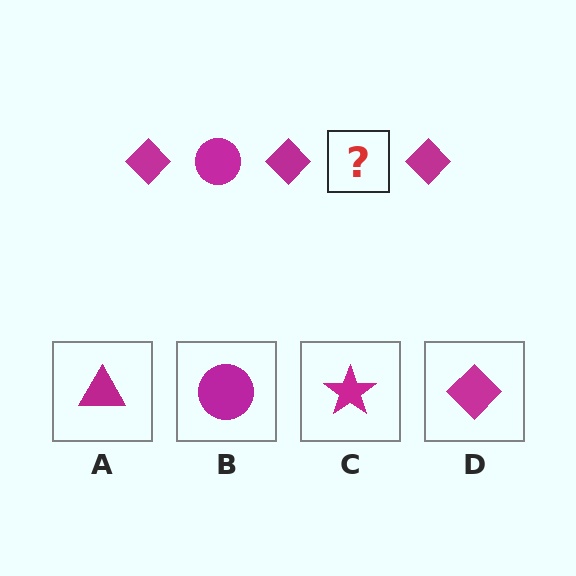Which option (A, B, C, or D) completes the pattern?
B.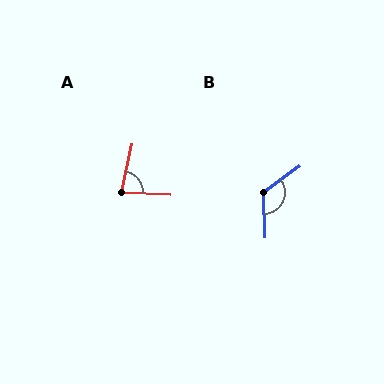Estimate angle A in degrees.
Approximately 80 degrees.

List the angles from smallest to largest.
A (80°), B (125°).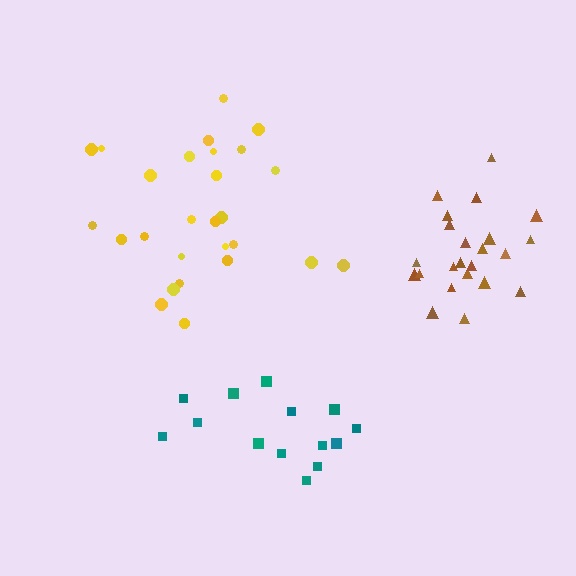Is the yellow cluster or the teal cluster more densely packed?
Yellow.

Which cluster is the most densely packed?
Brown.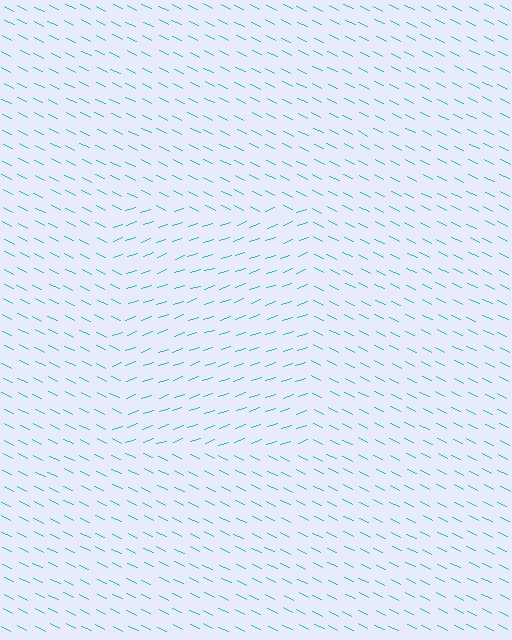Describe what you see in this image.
The image is filled with small cyan line segments. A rectangle region in the image has lines oriented differently from the surrounding lines, creating a visible texture boundary.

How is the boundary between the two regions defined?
The boundary is defined purely by a change in line orientation (approximately 45 degrees difference). All lines are the same color and thickness.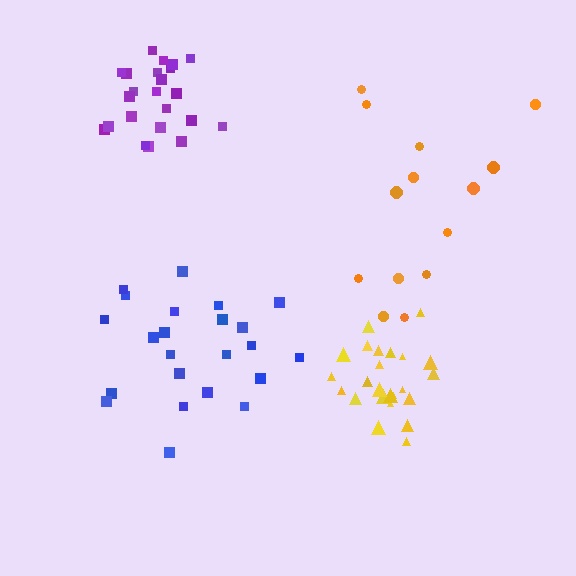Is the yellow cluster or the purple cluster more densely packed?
Purple.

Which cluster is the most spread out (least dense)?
Orange.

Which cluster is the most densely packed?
Purple.